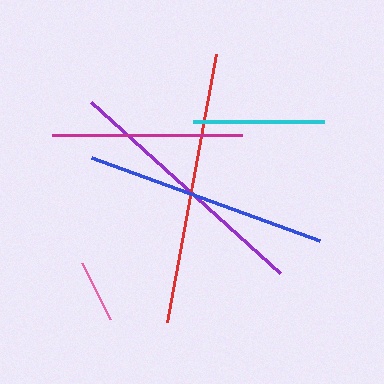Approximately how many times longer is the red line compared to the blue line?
The red line is approximately 1.1 times the length of the blue line.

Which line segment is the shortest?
The pink line is the shortest at approximately 62 pixels.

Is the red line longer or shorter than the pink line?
The red line is longer than the pink line.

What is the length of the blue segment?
The blue segment is approximately 243 pixels long.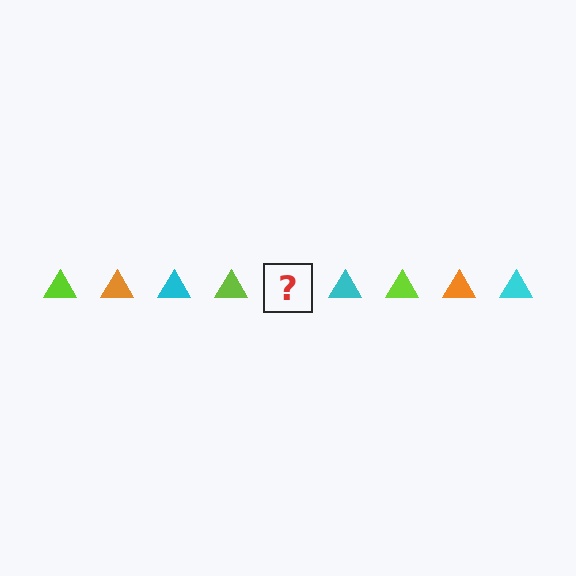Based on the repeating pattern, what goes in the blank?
The blank should be an orange triangle.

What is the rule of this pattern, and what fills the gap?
The rule is that the pattern cycles through lime, orange, cyan triangles. The gap should be filled with an orange triangle.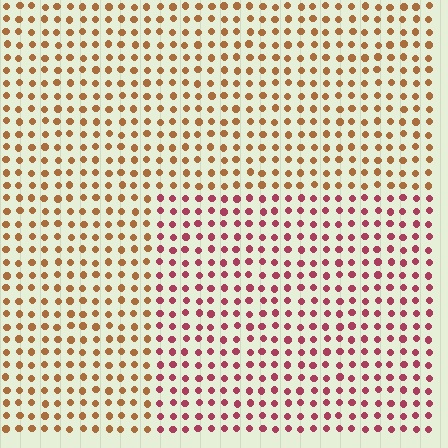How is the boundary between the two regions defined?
The boundary is defined purely by a slight shift in hue (about 44 degrees). Spacing, size, and orientation are identical on both sides.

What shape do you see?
I see a rectangle.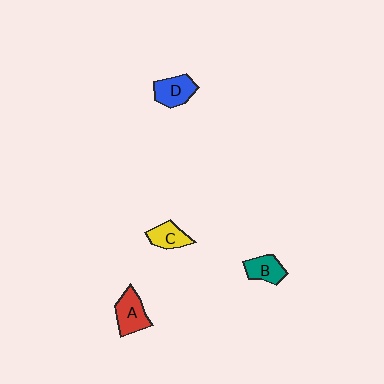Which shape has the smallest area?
Shape C (yellow).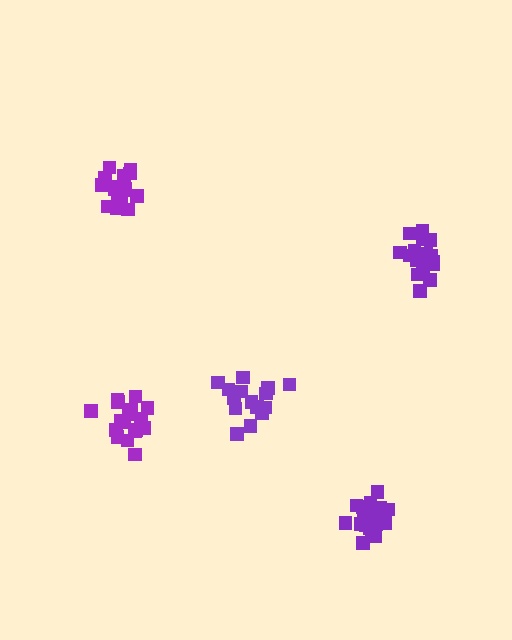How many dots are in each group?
Group 1: 15 dots, Group 2: 21 dots, Group 3: 17 dots, Group 4: 20 dots, Group 5: 17 dots (90 total).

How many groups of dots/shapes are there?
There are 5 groups.